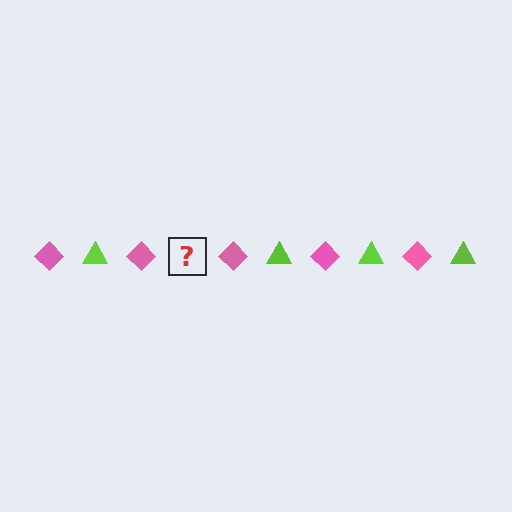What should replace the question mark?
The question mark should be replaced with a lime triangle.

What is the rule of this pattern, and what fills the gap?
The rule is that the pattern alternates between pink diamond and lime triangle. The gap should be filled with a lime triangle.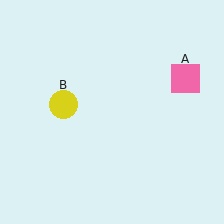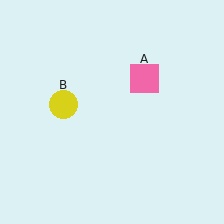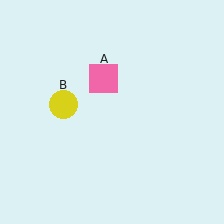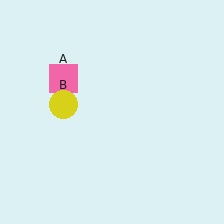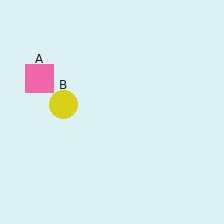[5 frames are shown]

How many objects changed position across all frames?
1 object changed position: pink square (object A).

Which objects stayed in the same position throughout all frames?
Yellow circle (object B) remained stationary.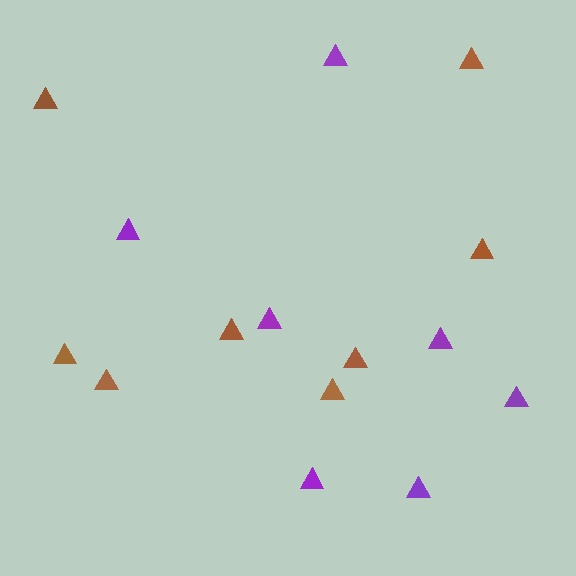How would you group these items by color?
There are 2 groups: one group of brown triangles (8) and one group of purple triangles (7).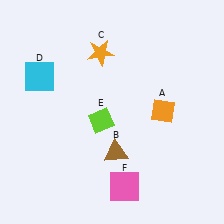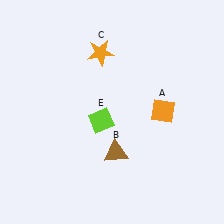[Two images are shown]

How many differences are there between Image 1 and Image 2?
There are 2 differences between the two images.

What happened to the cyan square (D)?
The cyan square (D) was removed in Image 2. It was in the top-left area of Image 1.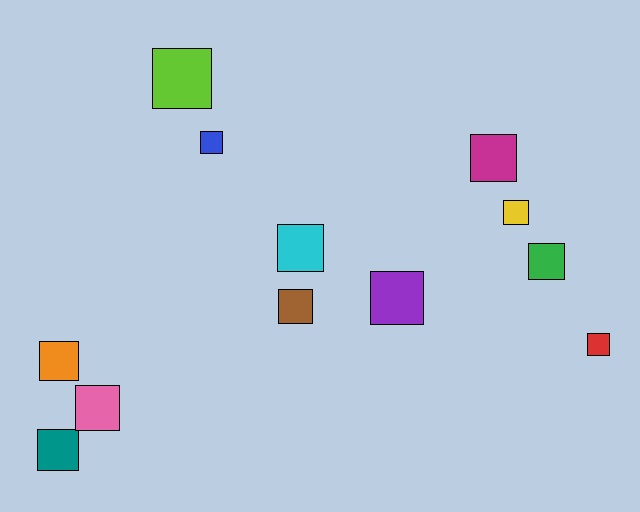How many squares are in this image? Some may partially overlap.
There are 12 squares.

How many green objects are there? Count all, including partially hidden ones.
There is 1 green object.